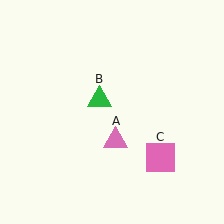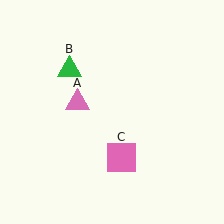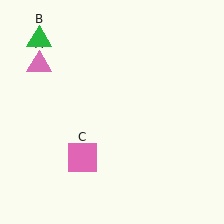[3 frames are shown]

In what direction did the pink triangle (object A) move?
The pink triangle (object A) moved up and to the left.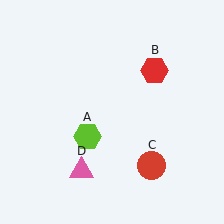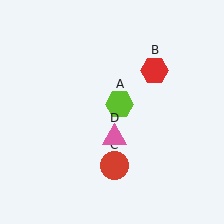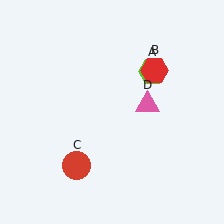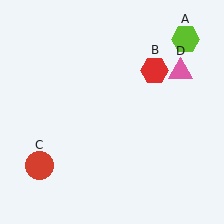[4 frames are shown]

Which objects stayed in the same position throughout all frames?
Red hexagon (object B) remained stationary.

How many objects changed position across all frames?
3 objects changed position: lime hexagon (object A), red circle (object C), pink triangle (object D).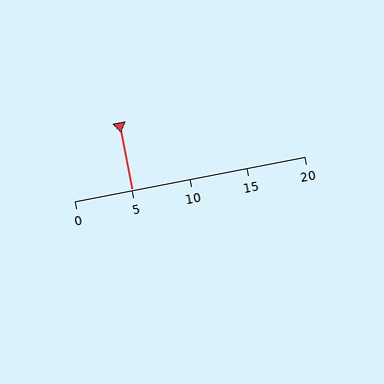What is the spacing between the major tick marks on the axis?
The major ticks are spaced 5 apart.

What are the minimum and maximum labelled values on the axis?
The axis runs from 0 to 20.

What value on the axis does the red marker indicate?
The marker indicates approximately 5.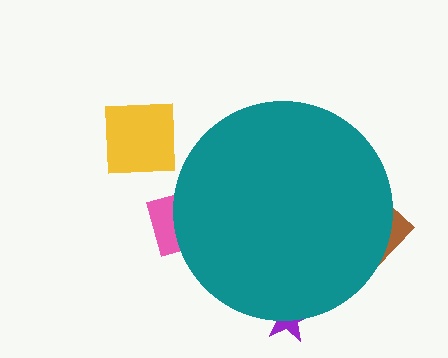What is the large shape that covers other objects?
A teal circle.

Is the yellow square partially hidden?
No, the yellow square is fully visible.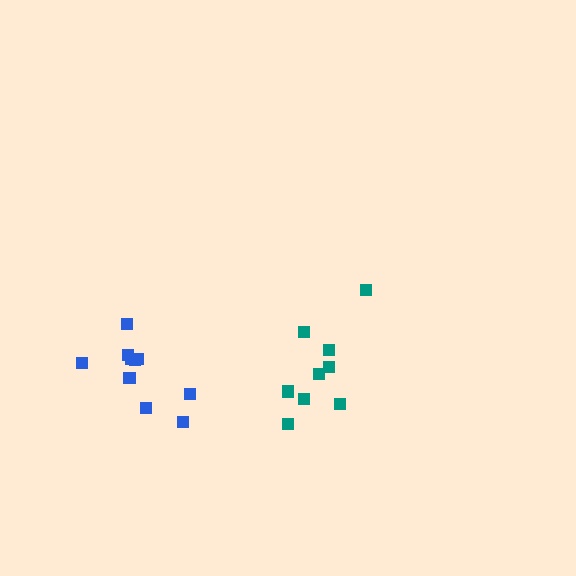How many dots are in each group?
Group 1: 9 dots, Group 2: 10 dots (19 total).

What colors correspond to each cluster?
The clusters are colored: teal, blue.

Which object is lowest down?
The blue cluster is bottommost.